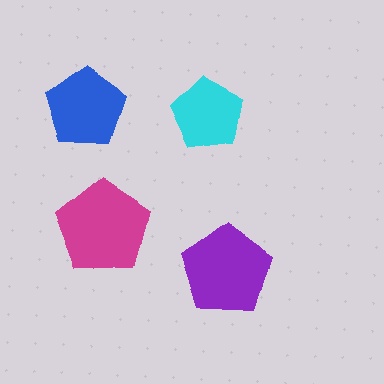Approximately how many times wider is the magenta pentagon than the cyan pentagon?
About 1.5 times wider.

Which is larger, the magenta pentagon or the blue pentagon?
The magenta one.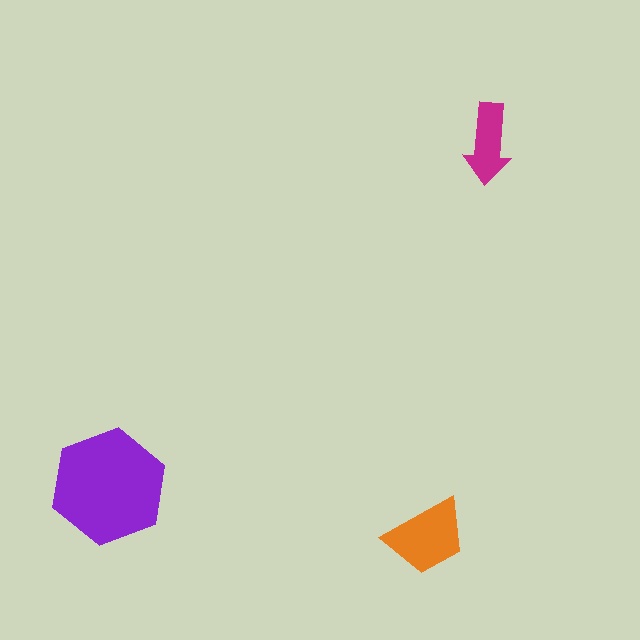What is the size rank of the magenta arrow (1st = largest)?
3rd.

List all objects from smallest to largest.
The magenta arrow, the orange trapezoid, the purple hexagon.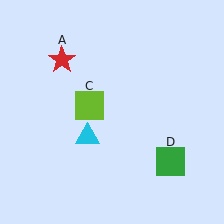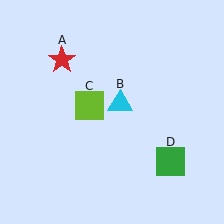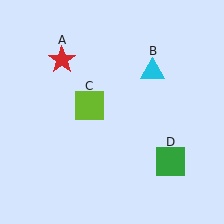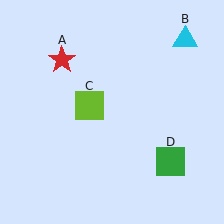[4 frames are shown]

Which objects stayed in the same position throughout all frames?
Red star (object A) and lime square (object C) and green square (object D) remained stationary.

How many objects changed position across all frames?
1 object changed position: cyan triangle (object B).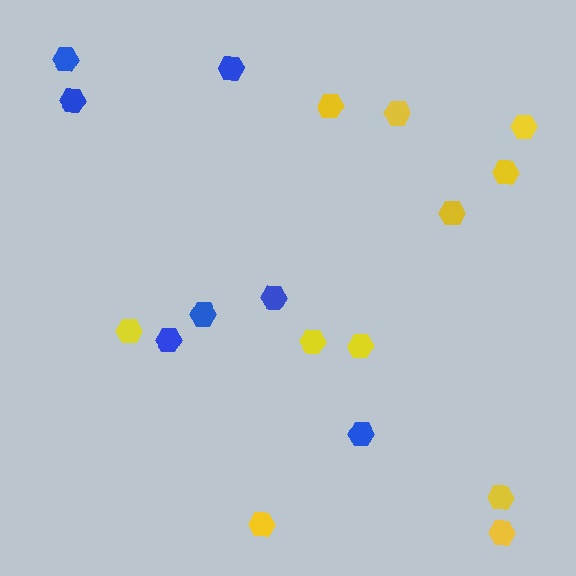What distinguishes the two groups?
There are 2 groups: one group of blue hexagons (7) and one group of yellow hexagons (11).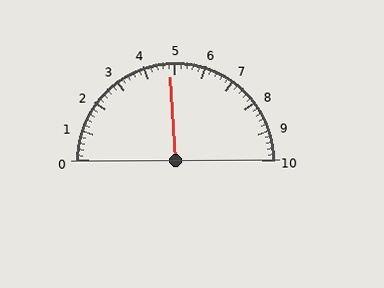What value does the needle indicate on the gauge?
The needle indicates approximately 4.8.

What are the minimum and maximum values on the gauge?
The gauge ranges from 0 to 10.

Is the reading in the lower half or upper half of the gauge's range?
The reading is in the lower half of the range (0 to 10).